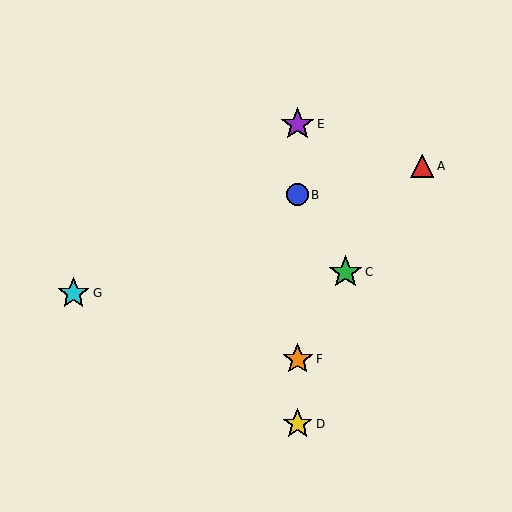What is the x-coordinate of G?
Object G is at x≈73.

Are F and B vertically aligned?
Yes, both are at x≈298.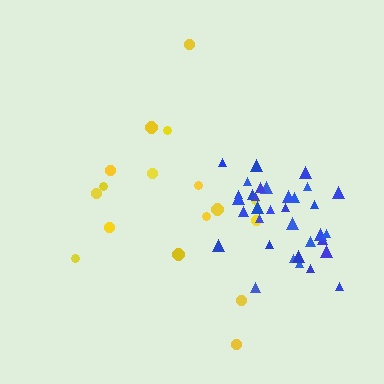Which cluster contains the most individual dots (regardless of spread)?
Blue (34).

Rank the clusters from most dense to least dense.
blue, yellow.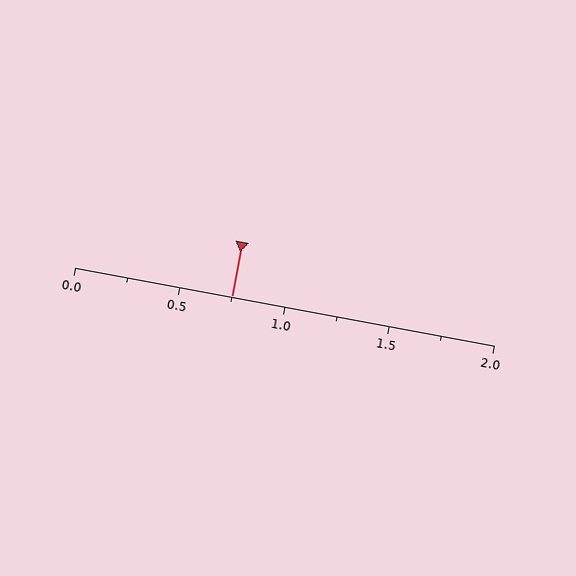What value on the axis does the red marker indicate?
The marker indicates approximately 0.75.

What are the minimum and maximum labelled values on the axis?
The axis runs from 0.0 to 2.0.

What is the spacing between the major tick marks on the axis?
The major ticks are spaced 0.5 apart.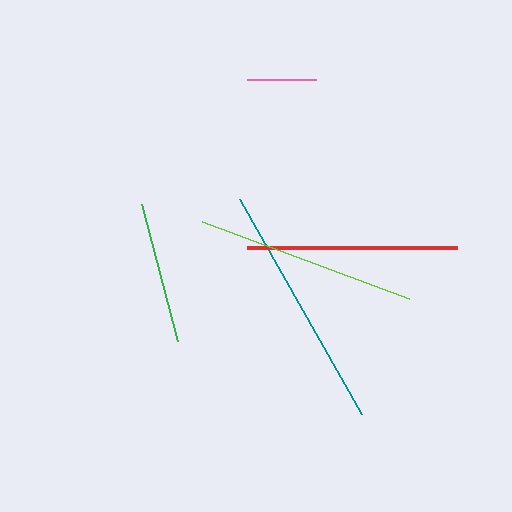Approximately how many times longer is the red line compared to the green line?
The red line is approximately 1.5 times the length of the green line.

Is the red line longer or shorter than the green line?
The red line is longer than the green line.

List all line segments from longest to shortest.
From longest to shortest: teal, lime, red, green, pink.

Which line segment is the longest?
The teal line is the longest at approximately 247 pixels.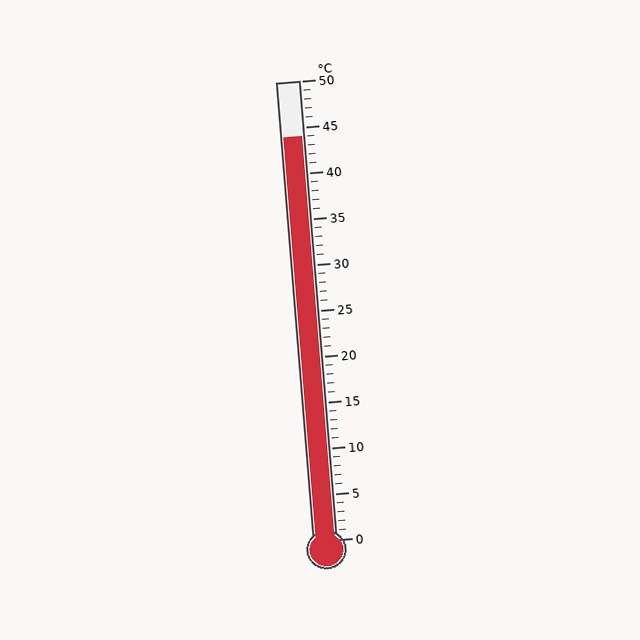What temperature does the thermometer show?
The thermometer shows approximately 44°C.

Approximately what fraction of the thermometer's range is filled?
The thermometer is filled to approximately 90% of its range.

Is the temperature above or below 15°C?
The temperature is above 15°C.